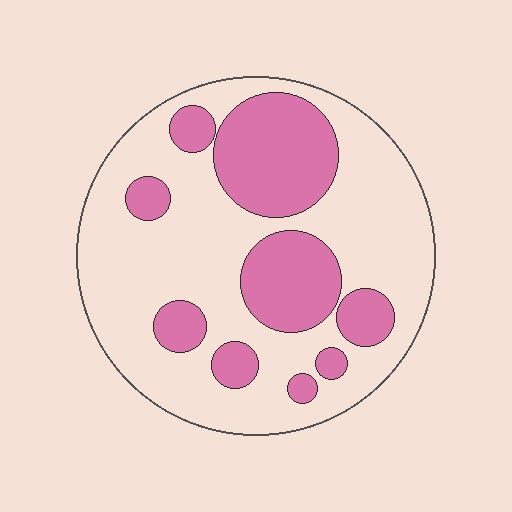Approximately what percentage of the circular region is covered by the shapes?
Approximately 30%.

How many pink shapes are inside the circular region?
9.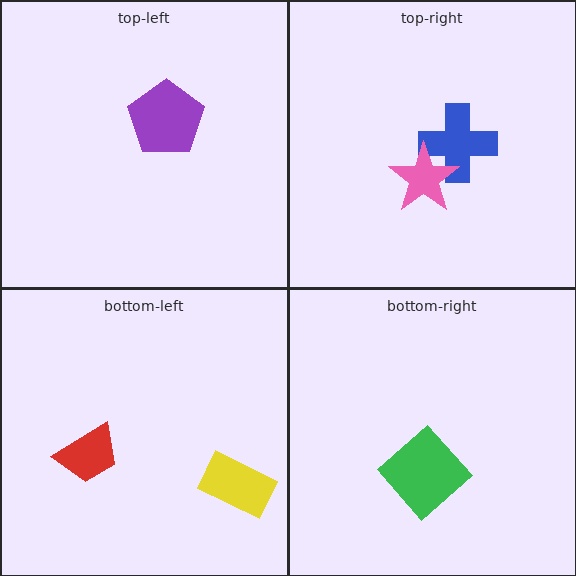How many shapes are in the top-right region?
2.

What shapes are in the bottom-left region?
The red trapezoid, the yellow rectangle.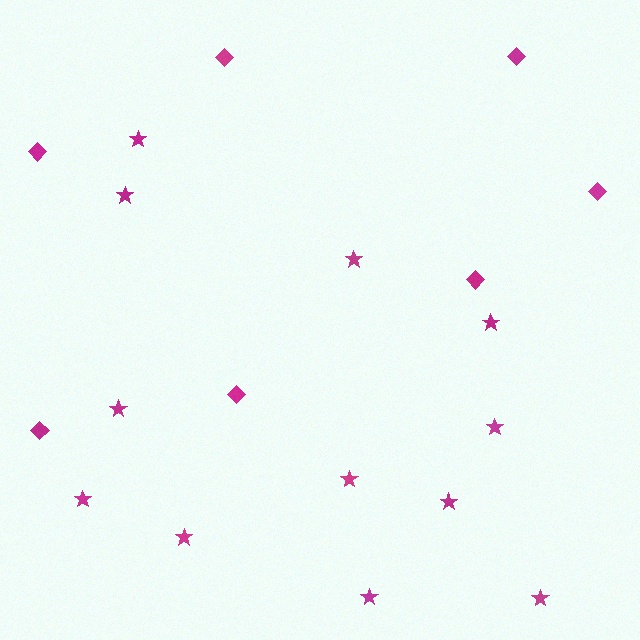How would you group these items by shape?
There are 2 groups: one group of diamonds (7) and one group of stars (12).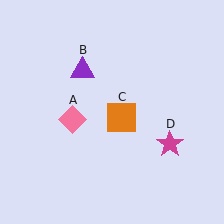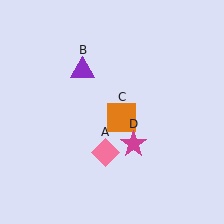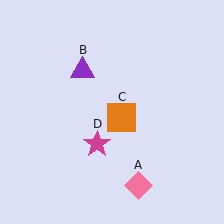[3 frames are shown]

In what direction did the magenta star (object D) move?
The magenta star (object D) moved left.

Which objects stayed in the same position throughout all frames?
Purple triangle (object B) and orange square (object C) remained stationary.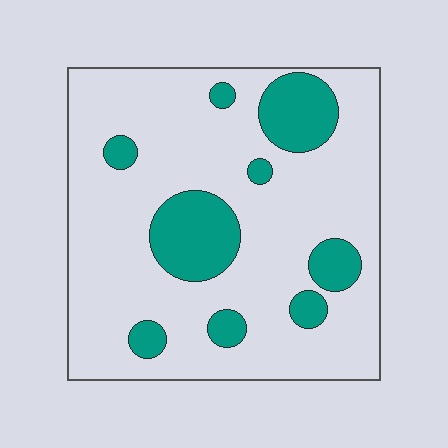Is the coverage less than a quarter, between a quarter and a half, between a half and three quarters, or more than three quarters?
Less than a quarter.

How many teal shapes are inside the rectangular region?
9.